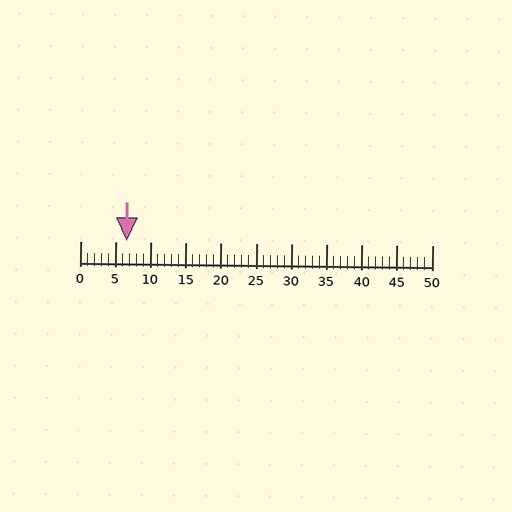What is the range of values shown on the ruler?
The ruler shows values from 0 to 50.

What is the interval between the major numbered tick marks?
The major tick marks are spaced 5 units apart.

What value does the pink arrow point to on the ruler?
The pink arrow points to approximately 7.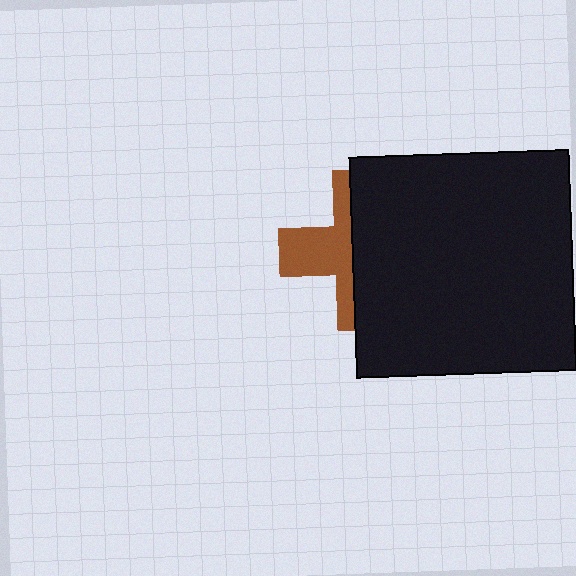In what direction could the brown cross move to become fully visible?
The brown cross could move left. That would shift it out from behind the black square entirely.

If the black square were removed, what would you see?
You would see the complete brown cross.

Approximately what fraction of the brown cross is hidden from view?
Roughly 58% of the brown cross is hidden behind the black square.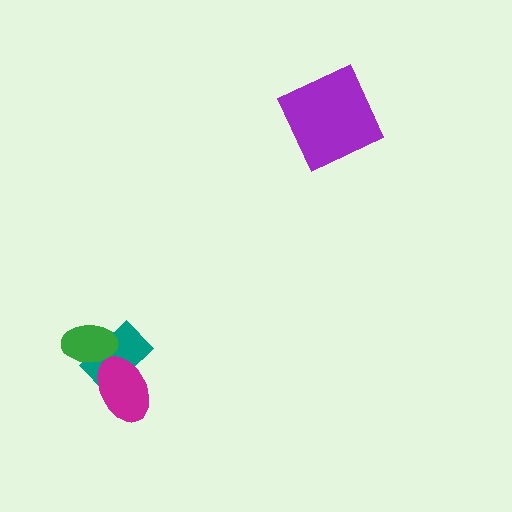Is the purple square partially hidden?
No, no other shape covers it.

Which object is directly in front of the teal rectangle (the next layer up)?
The magenta ellipse is directly in front of the teal rectangle.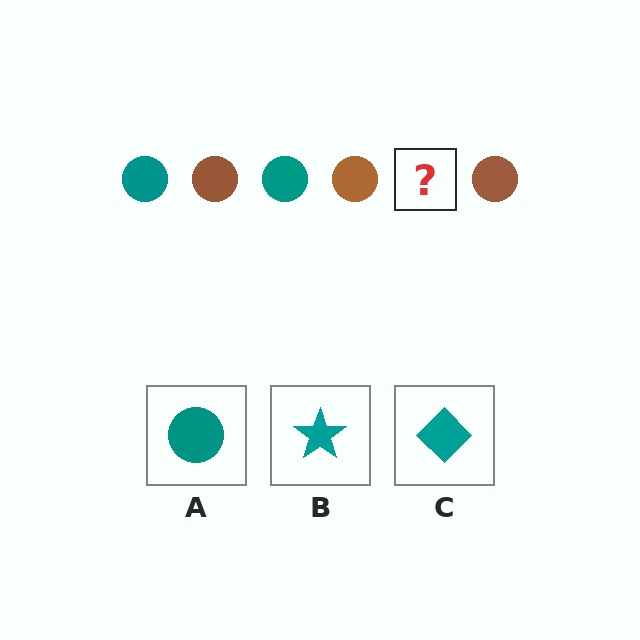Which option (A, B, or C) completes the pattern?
A.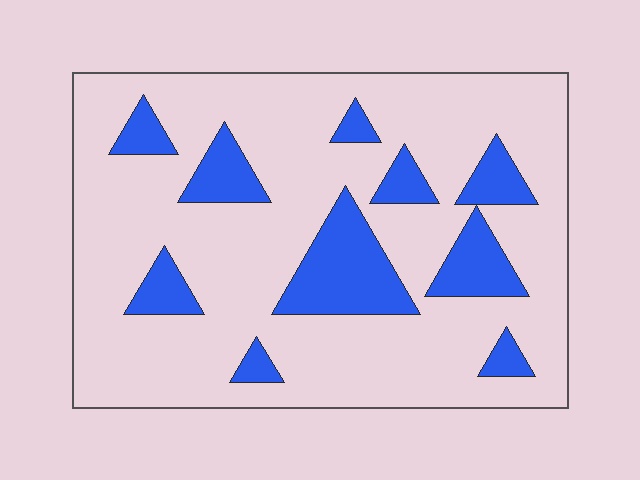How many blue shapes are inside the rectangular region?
10.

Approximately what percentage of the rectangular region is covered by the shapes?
Approximately 20%.